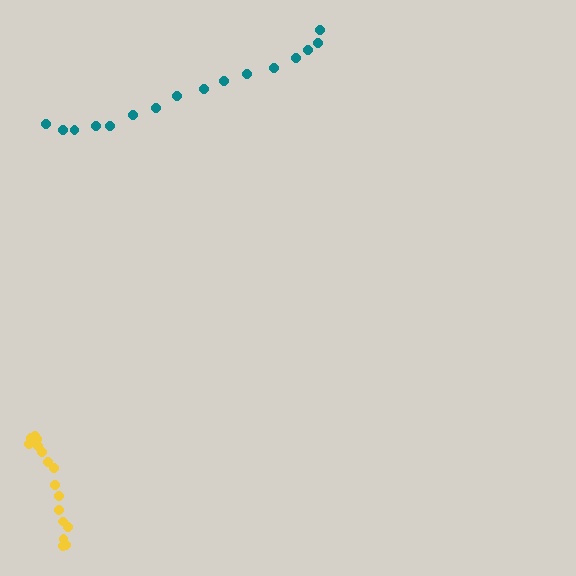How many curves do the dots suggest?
There are 2 distinct paths.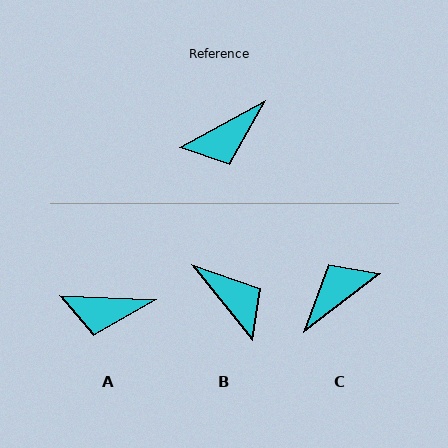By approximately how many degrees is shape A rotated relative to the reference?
Approximately 31 degrees clockwise.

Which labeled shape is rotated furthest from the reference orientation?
C, about 171 degrees away.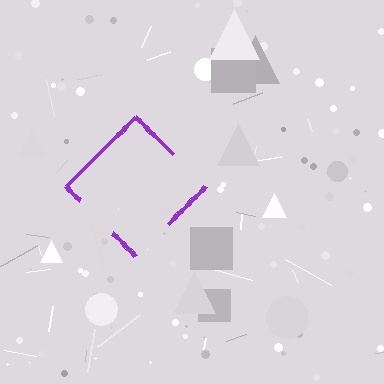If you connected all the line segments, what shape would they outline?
They would outline a diamond.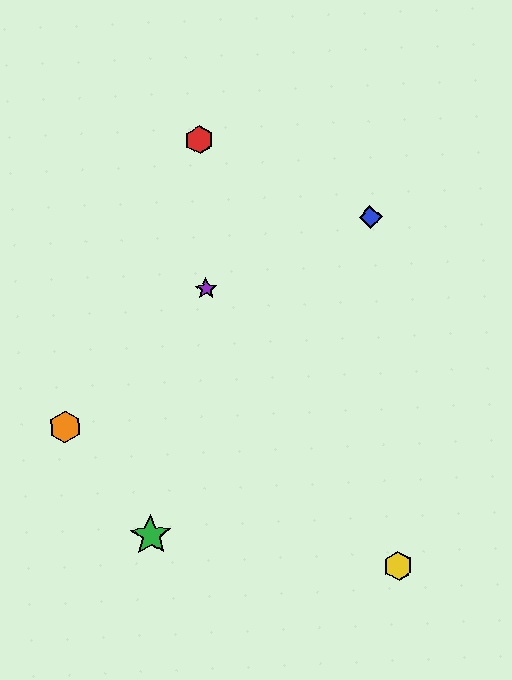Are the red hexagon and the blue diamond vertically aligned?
No, the red hexagon is at x≈199 and the blue diamond is at x≈370.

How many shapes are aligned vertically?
2 shapes (the red hexagon, the purple star) are aligned vertically.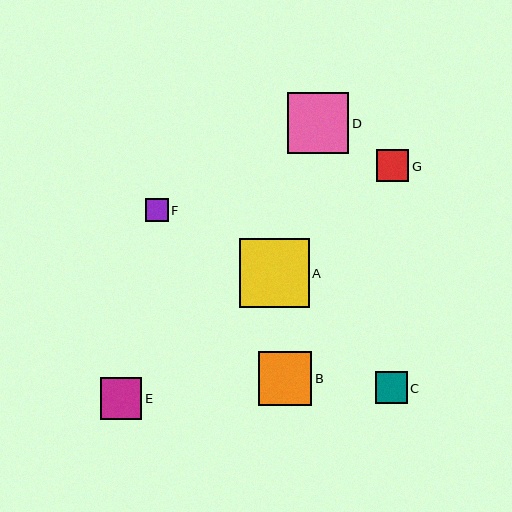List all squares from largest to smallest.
From largest to smallest: A, D, B, E, G, C, F.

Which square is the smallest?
Square F is the smallest with a size of approximately 23 pixels.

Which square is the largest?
Square A is the largest with a size of approximately 69 pixels.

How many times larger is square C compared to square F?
Square C is approximately 1.4 times the size of square F.